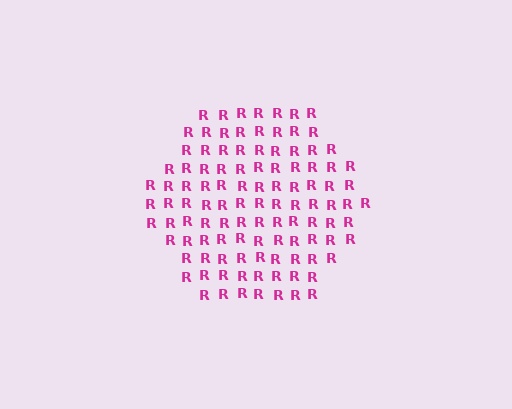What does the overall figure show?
The overall figure shows a hexagon.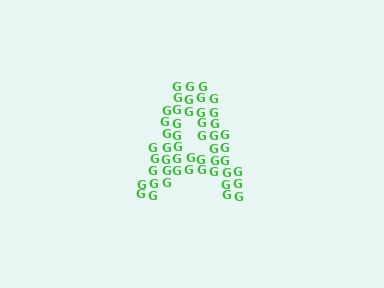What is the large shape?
The large shape is the letter A.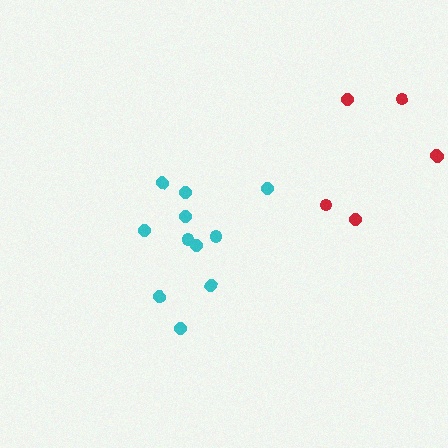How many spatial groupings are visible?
There are 2 spatial groupings.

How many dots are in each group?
Group 1: 11 dots, Group 2: 6 dots (17 total).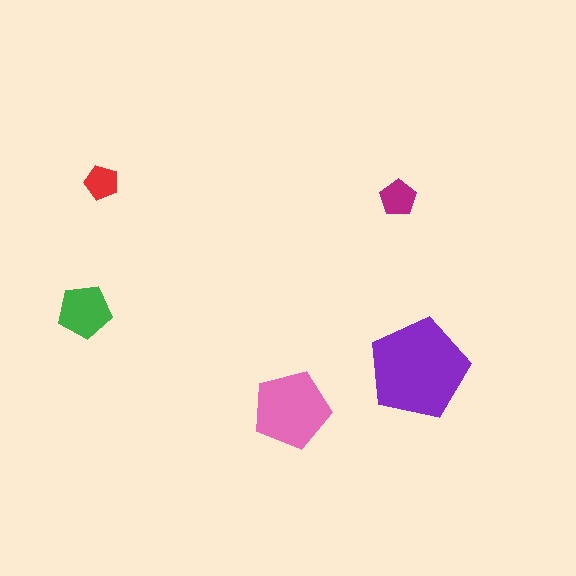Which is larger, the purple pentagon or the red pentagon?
The purple one.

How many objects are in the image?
There are 5 objects in the image.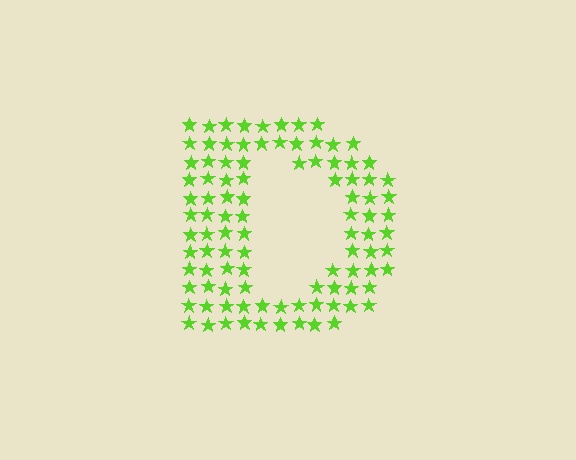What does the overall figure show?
The overall figure shows the letter D.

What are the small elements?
The small elements are stars.